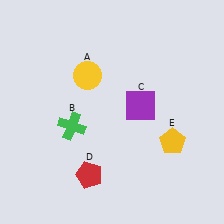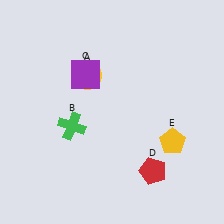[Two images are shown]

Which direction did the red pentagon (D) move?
The red pentagon (D) moved right.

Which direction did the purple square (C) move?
The purple square (C) moved left.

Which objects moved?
The objects that moved are: the purple square (C), the red pentagon (D).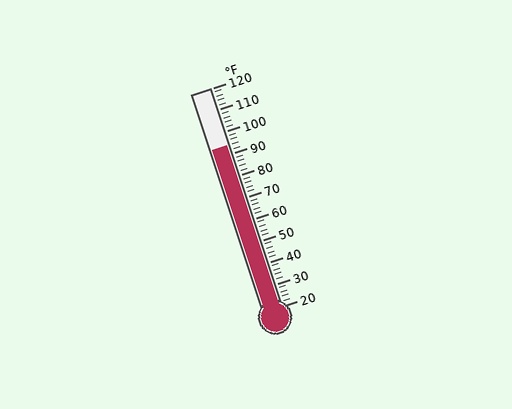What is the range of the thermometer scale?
The thermometer scale ranges from 20°F to 120°F.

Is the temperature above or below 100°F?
The temperature is below 100°F.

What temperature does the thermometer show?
The thermometer shows approximately 94°F.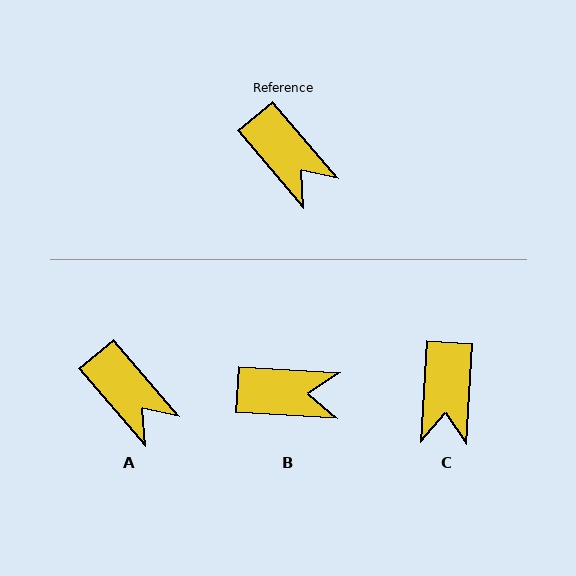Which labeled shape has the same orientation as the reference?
A.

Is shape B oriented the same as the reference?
No, it is off by about 46 degrees.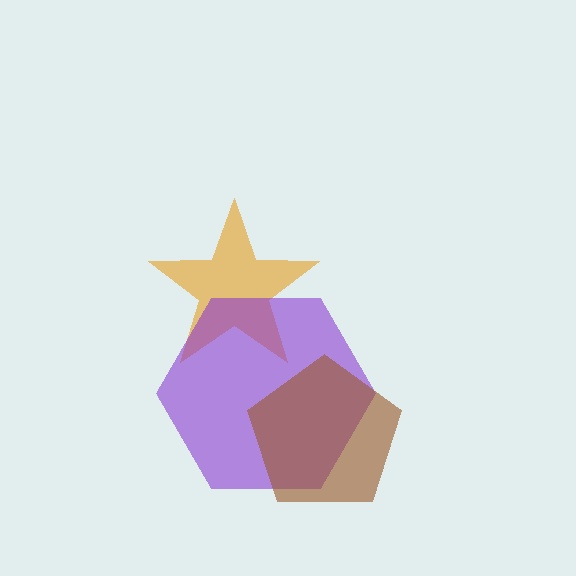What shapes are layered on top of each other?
The layered shapes are: an orange star, a purple hexagon, a brown pentagon.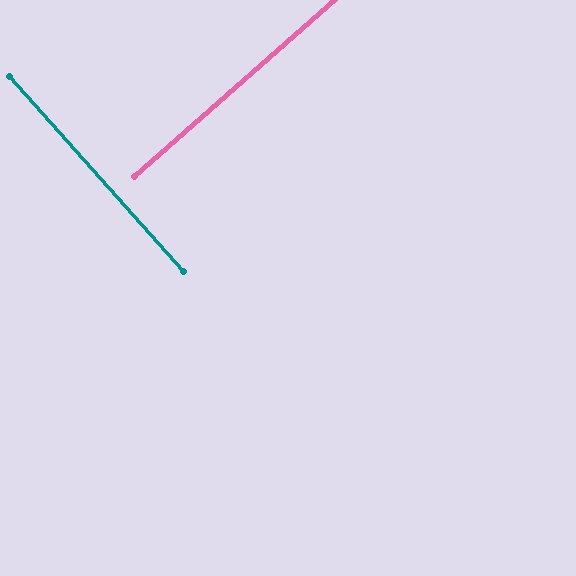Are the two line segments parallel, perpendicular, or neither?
Perpendicular — they meet at approximately 90°.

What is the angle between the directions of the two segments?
Approximately 90 degrees.